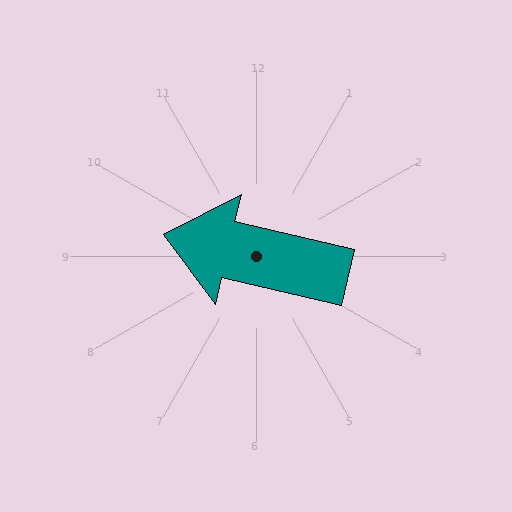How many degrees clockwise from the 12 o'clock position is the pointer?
Approximately 283 degrees.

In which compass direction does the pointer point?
West.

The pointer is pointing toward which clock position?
Roughly 9 o'clock.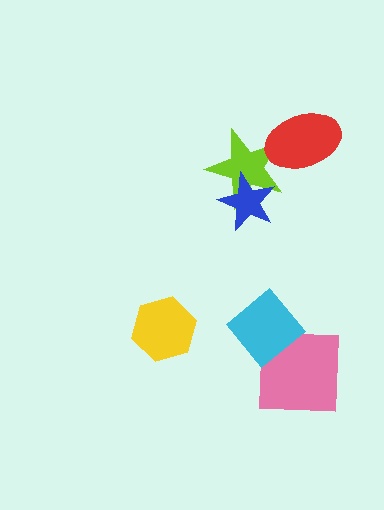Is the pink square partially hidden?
Yes, it is partially covered by another shape.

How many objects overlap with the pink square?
1 object overlaps with the pink square.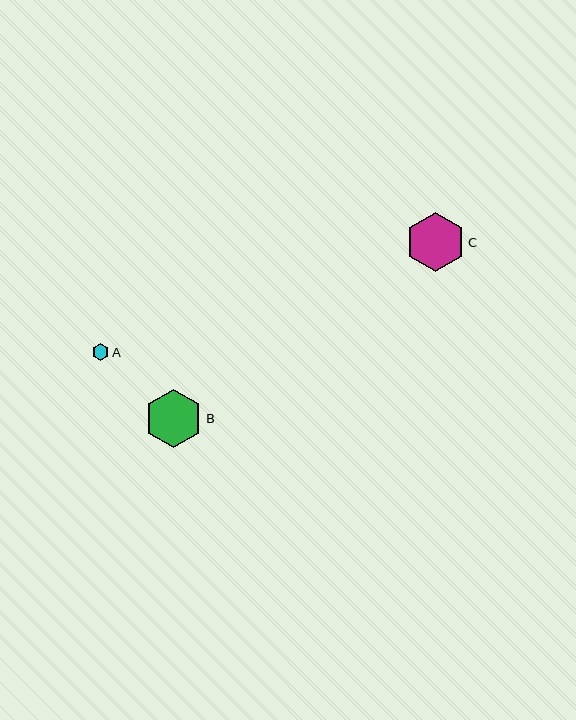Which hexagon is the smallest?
Hexagon A is the smallest with a size of approximately 17 pixels.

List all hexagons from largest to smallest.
From largest to smallest: C, B, A.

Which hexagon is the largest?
Hexagon C is the largest with a size of approximately 59 pixels.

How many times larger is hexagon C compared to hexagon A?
Hexagon C is approximately 3.6 times the size of hexagon A.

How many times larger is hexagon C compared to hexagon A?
Hexagon C is approximately 3.6 times the size of hexagon A.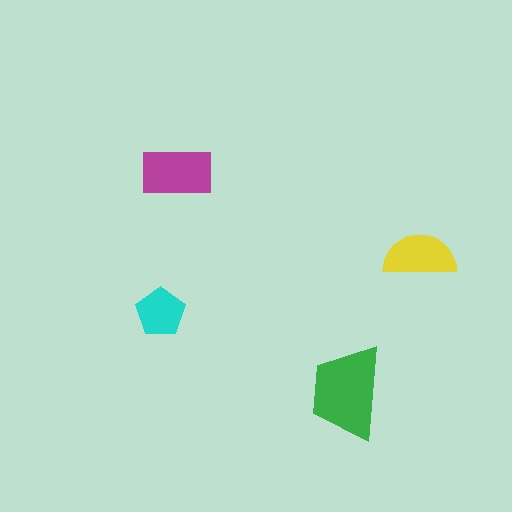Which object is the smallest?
The cyan pentagon.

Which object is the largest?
The green trapezoid.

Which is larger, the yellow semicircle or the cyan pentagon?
The yellow semicircle.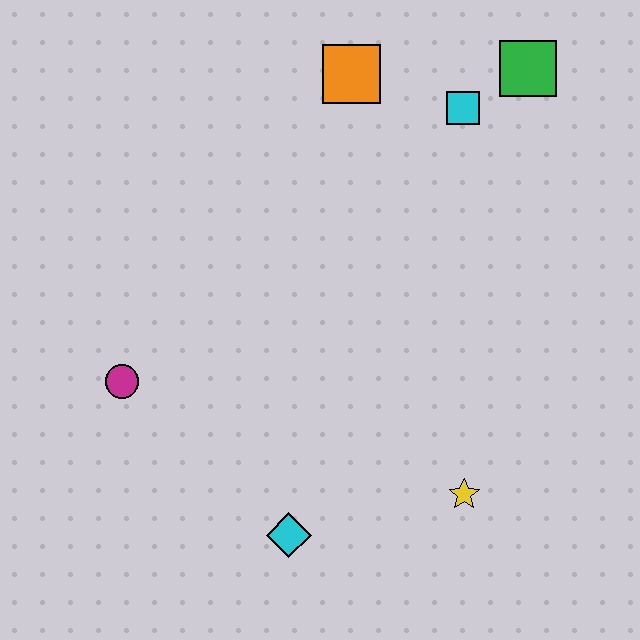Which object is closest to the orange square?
The cyan square is closest to the orange square.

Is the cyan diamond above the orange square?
No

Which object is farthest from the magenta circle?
The green square is farthest from the magenta circle.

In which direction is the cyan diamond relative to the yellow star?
The cyan diamond is to the left of the yellow star.